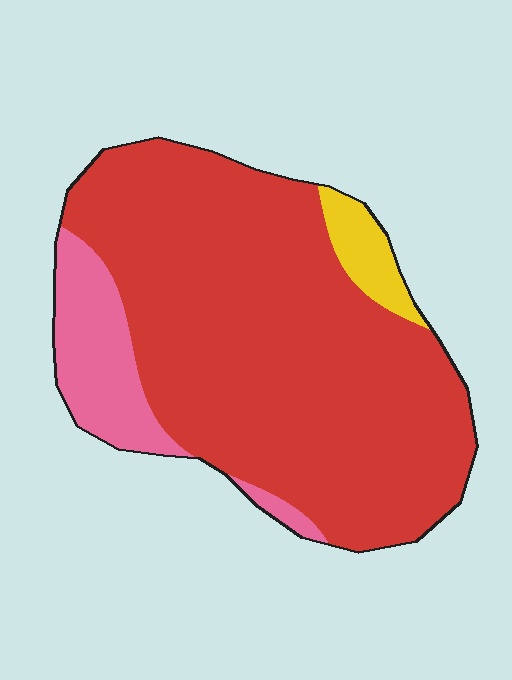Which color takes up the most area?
Red, at roughly 80%.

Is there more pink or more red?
Red.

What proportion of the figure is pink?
Pink takes up about one eighth (1/8) of the figure.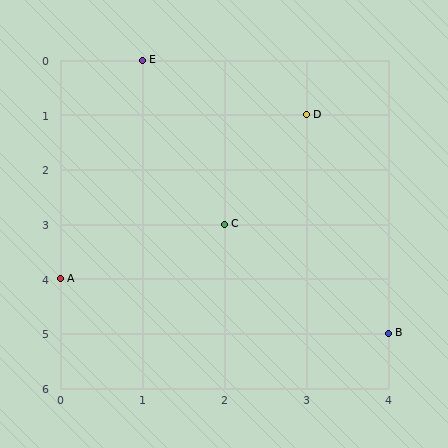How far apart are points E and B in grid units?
Points E and B are 3 columns and 5 rows apart (about 5.8 grid units diagonally).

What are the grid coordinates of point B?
Point B is at grid coordinates (4, 5).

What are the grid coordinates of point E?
Point E is at grid coordinates (1, 0).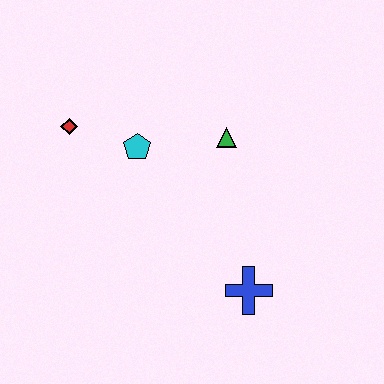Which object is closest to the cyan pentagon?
The red diamond is closest to the cyan pentagon.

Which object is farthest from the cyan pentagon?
The blue cross is farthest from the cyan pentagon.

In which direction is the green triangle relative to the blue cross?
The green triangle is above the blue cross.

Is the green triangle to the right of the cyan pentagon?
Yes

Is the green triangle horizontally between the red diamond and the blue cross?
Yes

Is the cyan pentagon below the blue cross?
No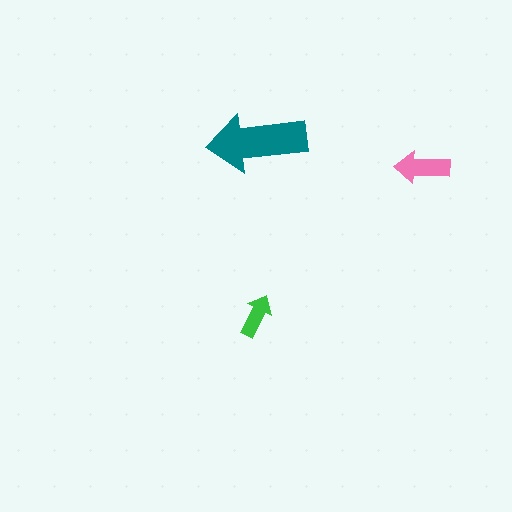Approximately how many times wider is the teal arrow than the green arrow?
About 2.5 times wider.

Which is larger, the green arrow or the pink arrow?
The pink one.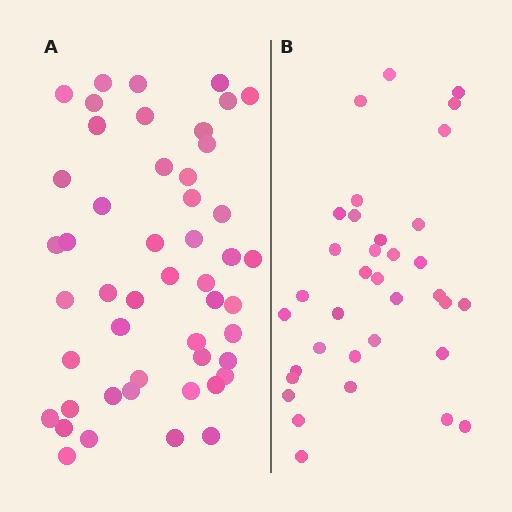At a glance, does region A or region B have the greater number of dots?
Region A (the left region) has more dots.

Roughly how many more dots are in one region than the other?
Region A has approximately 15 more dots than region B.